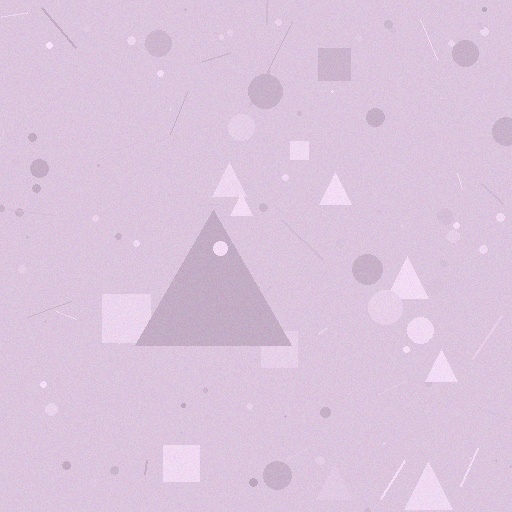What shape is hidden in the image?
A triangle is hidden in the image.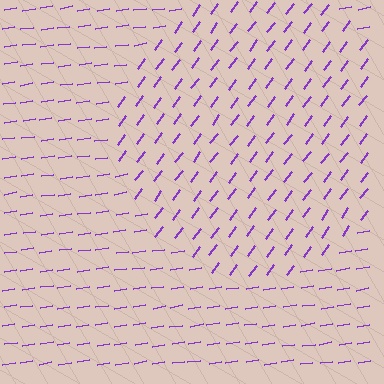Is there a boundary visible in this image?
Yes, there is a texture boundary formed by a change in line orientation.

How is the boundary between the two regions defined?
The boundary is defined purely by a change in line orientation (approximately 45 degrees difference). All lines are the same color and thickness.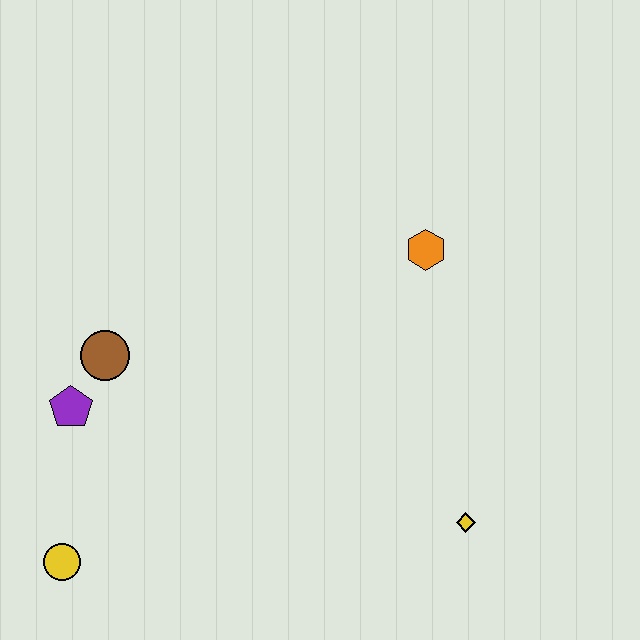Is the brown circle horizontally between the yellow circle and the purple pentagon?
No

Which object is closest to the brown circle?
The purple pentagon is closest to the brown circle.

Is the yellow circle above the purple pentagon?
No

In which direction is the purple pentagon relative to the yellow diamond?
The purple pentagon is to the left of the yellow diamond.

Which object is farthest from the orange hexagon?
The yellow circle is farthest from the orange hexagon.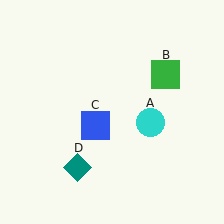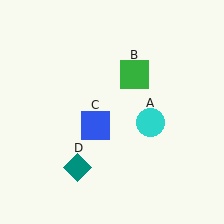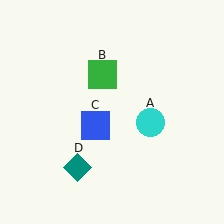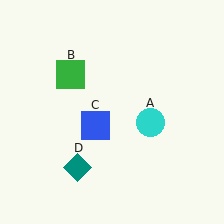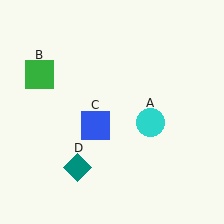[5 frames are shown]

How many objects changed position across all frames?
1 object changed position: green square (object B).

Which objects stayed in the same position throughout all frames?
Cyan circle (object A) and blue square (object C) and teal diamond (object D) remained stationary.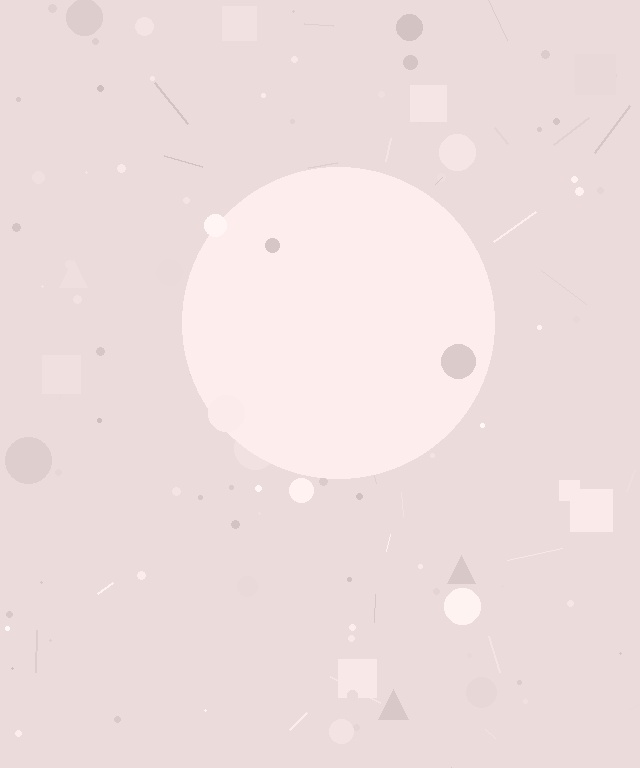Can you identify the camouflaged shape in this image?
The camouflaged shape is a circle.